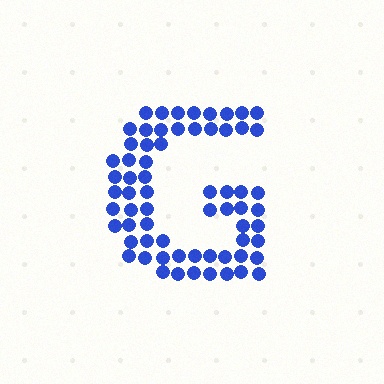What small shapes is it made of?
It is made of small circles.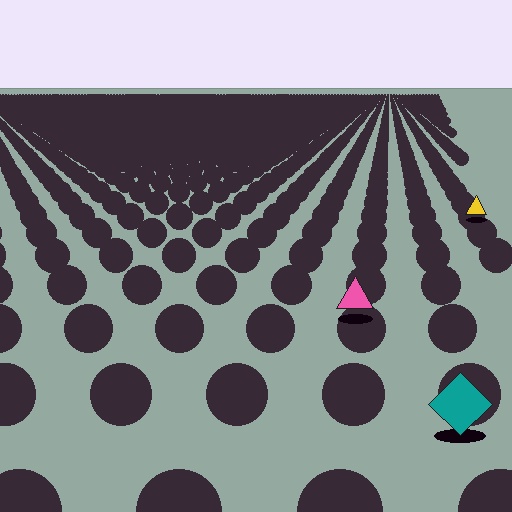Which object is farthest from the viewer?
The yellow triangle is farthest from the viewer. It appears smaller and the ground texture around it is denser.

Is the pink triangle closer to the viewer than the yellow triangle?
Yes. The pink triangle is closer — you can tell from the texture gradient: the ground texture is coarser near it.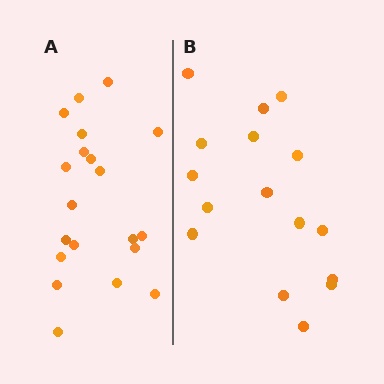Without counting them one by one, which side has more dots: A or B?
Region A (the left region) has more dots.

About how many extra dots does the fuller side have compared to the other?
Region A has about 4 more dots than region B.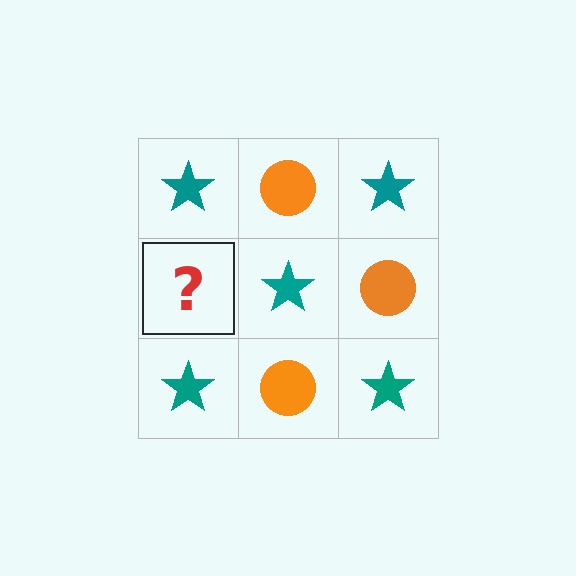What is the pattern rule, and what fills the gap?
The rule is that it alternates teal star and orange circle in a checkerboard pattern. The gap should be filled with an orange circle.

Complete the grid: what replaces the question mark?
The question mark should be replaced with an orange circle.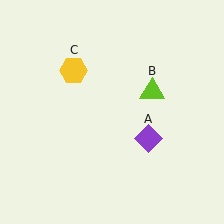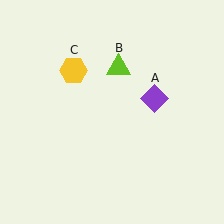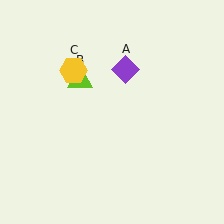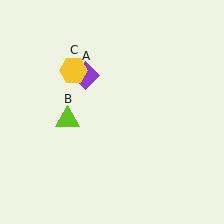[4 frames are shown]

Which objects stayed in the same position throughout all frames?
Yellow hexagon (object C) remained stationary.